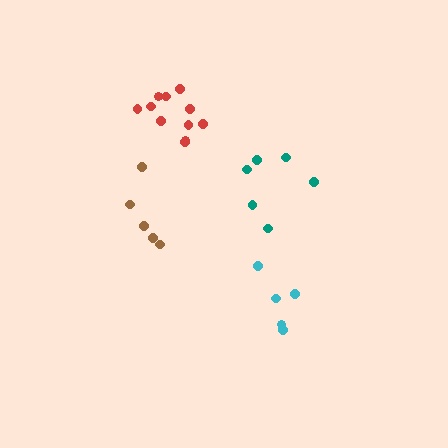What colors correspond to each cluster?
The clusters are colored: brown, teal, cyan, red.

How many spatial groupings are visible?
There are 4 spatial groupings.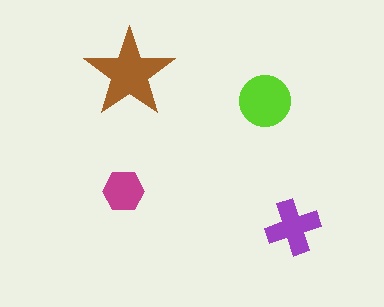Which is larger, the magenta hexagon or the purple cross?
The purple cross.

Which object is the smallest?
The magenta hexagon.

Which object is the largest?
The brown star.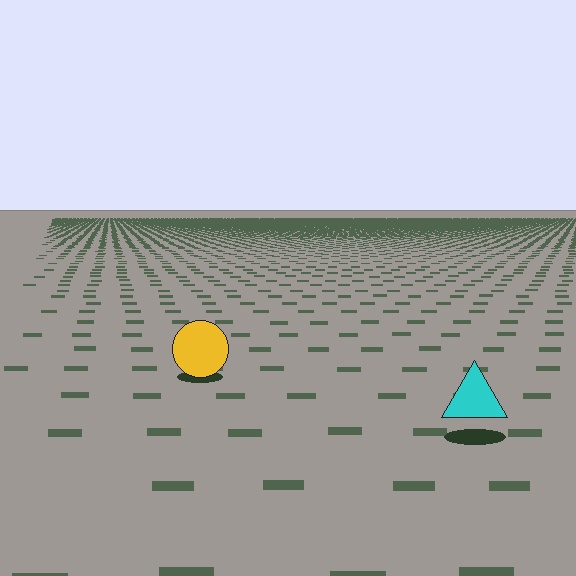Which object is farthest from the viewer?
The yellow circle is farthest from the viewer. It appears smaller and the ground texture around it is denser.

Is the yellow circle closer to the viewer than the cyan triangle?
No. The cyan triangle is closer — you can tell from the texture gradient: the ground texture is coarser near it.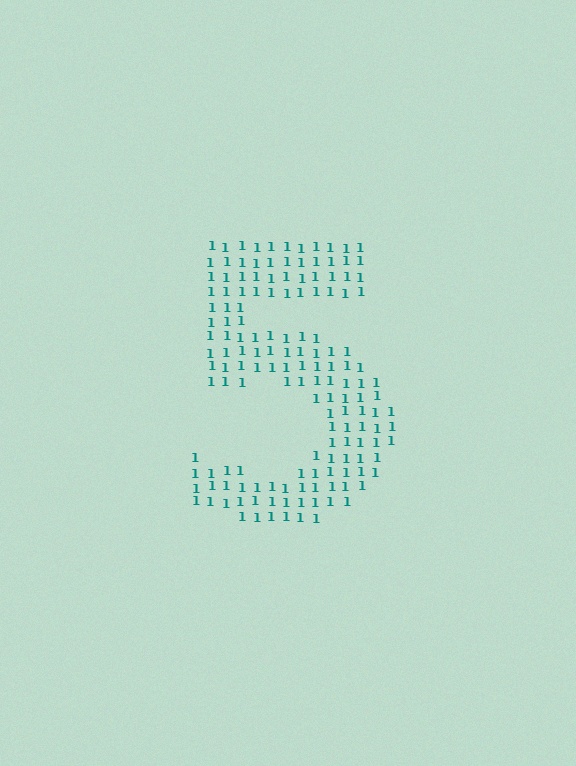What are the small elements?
The small elements are digit 1's.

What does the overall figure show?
The overall figure shows the digit 5.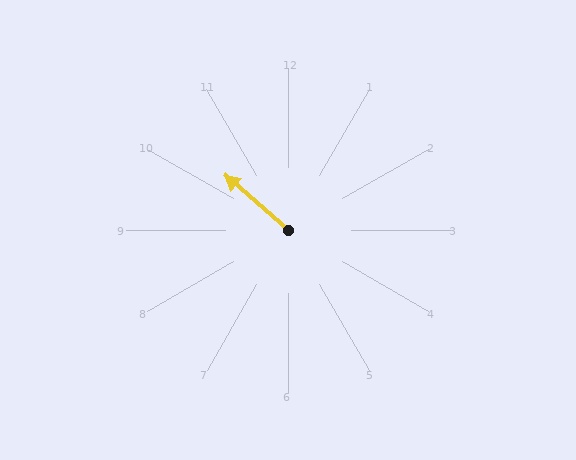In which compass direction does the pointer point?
Northwest.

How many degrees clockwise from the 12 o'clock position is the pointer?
Approximately 311 degrees.